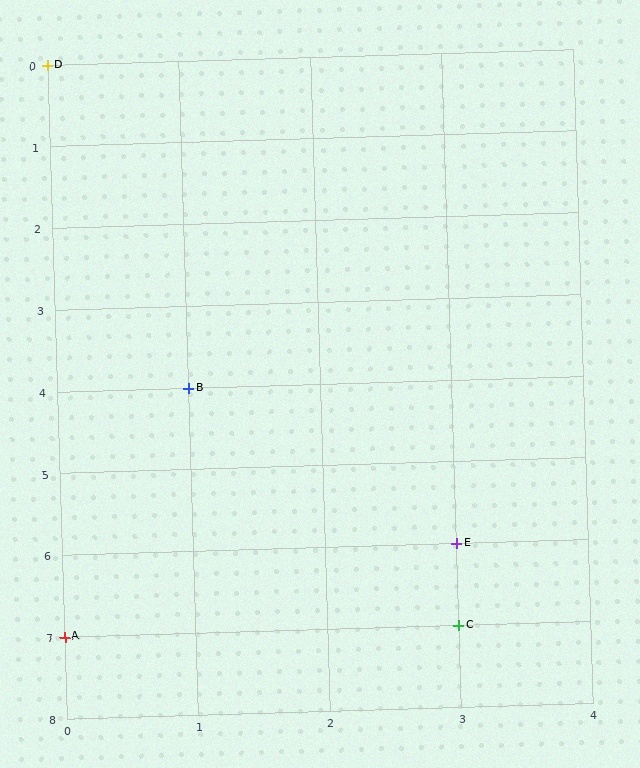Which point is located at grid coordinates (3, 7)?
Point C is at (3, 7).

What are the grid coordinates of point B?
Point B is at grid coordinates (1, 4).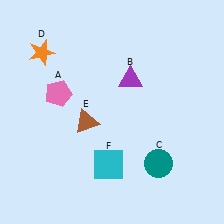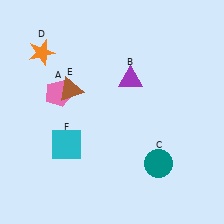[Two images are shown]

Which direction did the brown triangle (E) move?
The brown triangle (E) moved up.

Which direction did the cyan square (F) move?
The cyan square (F) moved left.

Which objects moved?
The objects that moved are: the brown triangle (E), the cyan square (F).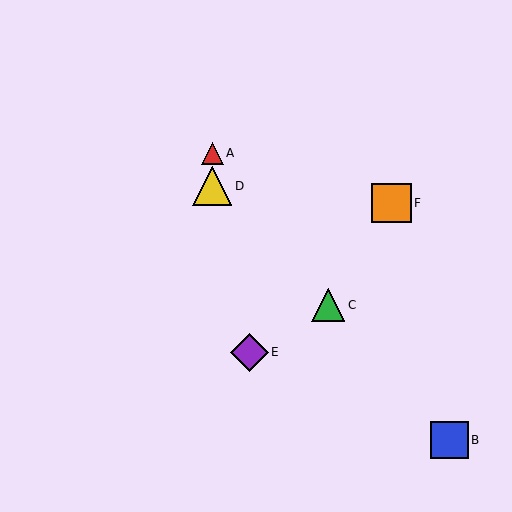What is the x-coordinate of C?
Object C is at x≈328.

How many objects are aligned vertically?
2 objects (A, D) are aligned vertically.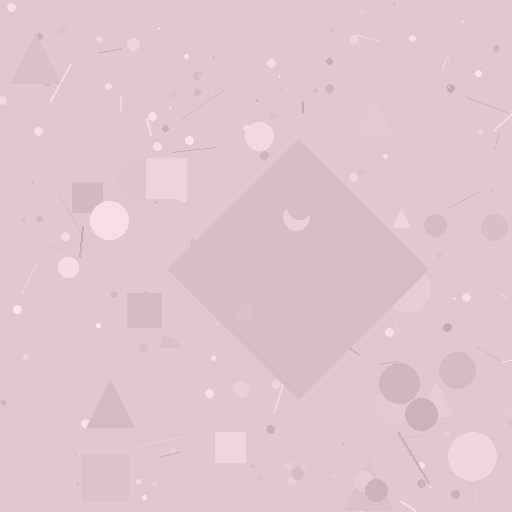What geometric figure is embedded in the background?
A diamond is embedded in the background.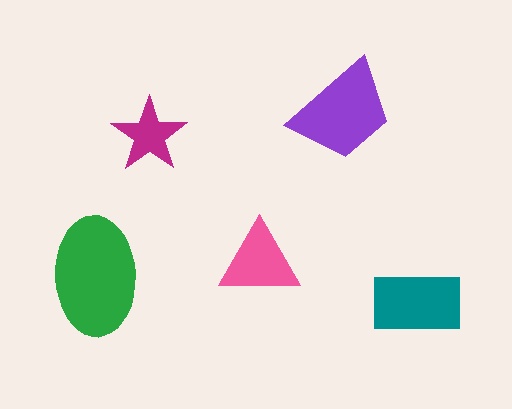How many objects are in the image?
There are 5 objects in the image.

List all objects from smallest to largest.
The magenta star, the pink triangle, the teal rectangle, the purple trapezoid, the green ellipse.